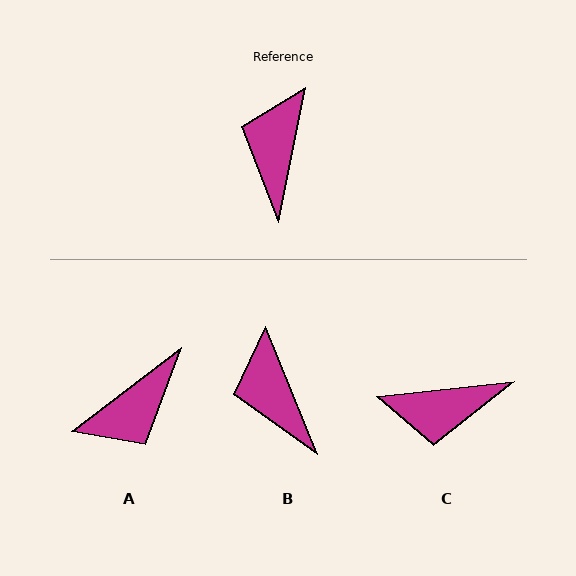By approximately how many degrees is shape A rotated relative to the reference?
Approximately 139 degrees counter-clockwise.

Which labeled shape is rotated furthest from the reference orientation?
A, about 139 degrees away.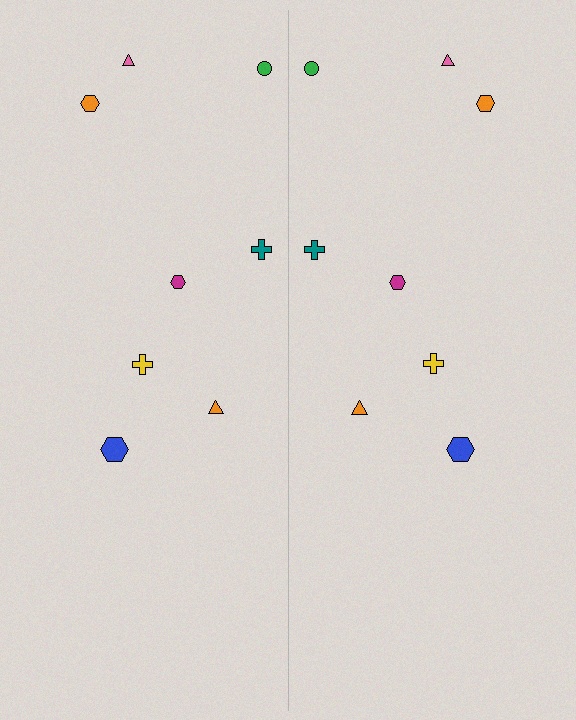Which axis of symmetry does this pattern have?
The pattern has a vertical axis of symmetry running through the center of the image.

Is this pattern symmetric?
Yes, this pattern has bilateral (reflection) symmetry.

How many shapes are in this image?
There are 16 shapes in this image.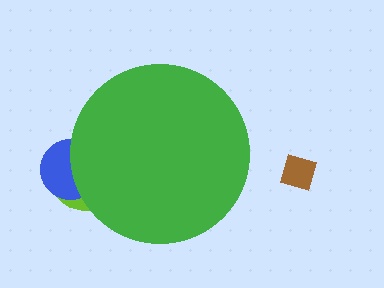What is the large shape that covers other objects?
A green circle.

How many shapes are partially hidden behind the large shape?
2 shapes are partially hidden.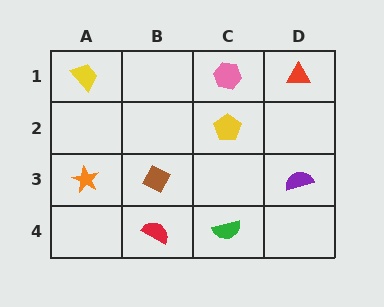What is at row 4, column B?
A red semicircle.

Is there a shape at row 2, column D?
No, that cell is empty.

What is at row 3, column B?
A brown diamond.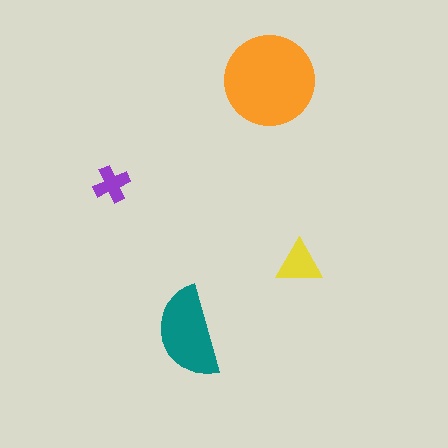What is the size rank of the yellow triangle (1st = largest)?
3rd.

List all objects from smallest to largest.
The purple cross, the yellow triangle, the teal semicircle, the orange circle.